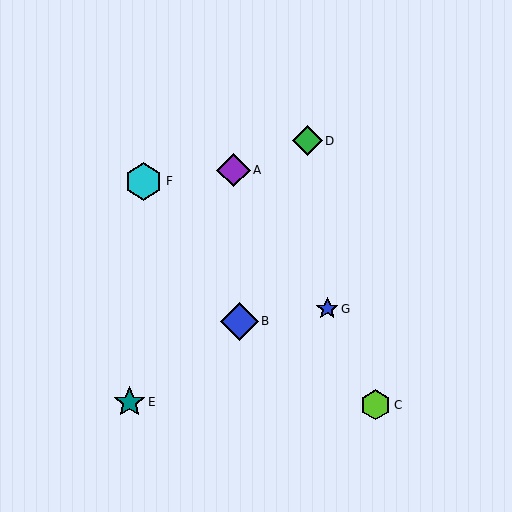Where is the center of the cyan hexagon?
The center of the cyan hexagon is at (144, 181).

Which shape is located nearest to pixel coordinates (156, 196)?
The cyan hexagon (labeled F) at (144, 181) is nearest to that location.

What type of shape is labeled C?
Shape C is a lime hexagon.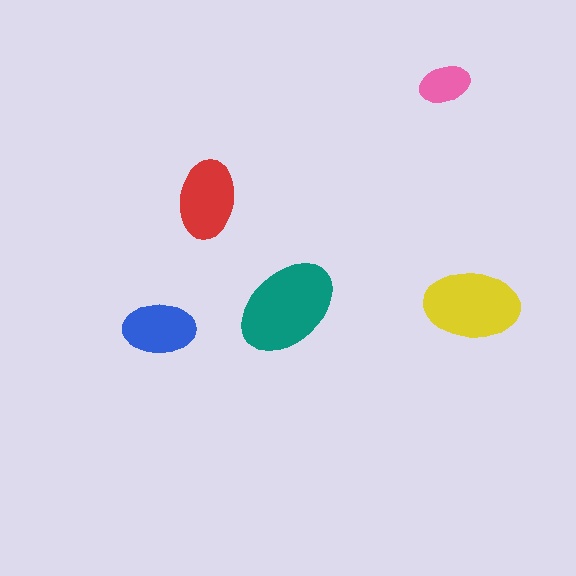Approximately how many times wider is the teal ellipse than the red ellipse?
About 1.5 times wider.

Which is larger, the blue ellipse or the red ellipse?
The red one.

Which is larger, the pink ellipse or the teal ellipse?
The teal one.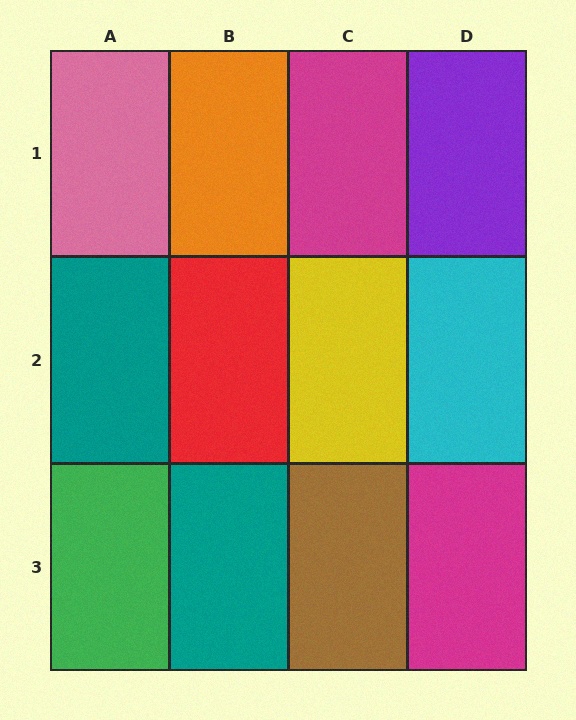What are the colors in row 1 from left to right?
Pink, orange, magenta, purple.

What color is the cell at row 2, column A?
Teal.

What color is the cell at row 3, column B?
Teal.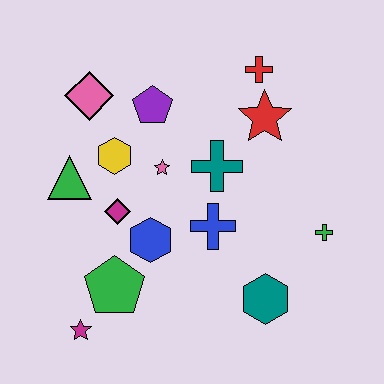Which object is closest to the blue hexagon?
The magenta diamond is closest to the blue hexagon.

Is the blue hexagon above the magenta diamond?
No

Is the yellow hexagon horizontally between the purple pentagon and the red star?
No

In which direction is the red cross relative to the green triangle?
The red cross is to the right of the green triangle.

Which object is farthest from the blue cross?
The pink diamond is farthest from the blue cross.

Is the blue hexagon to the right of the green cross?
No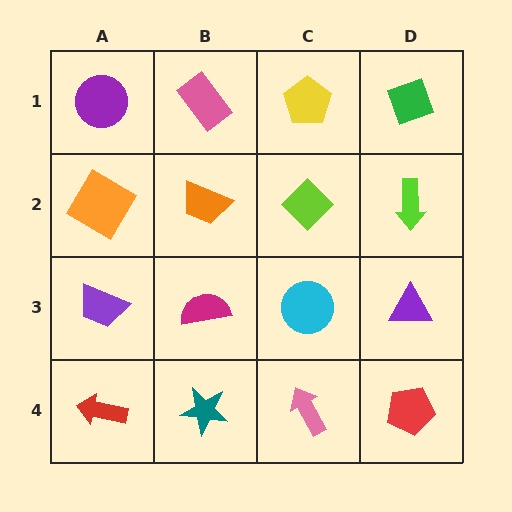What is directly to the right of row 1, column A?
A pink rectangle.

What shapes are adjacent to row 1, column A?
An orange diamond (row 2, column A), a pink rectangle (row 1, column B).